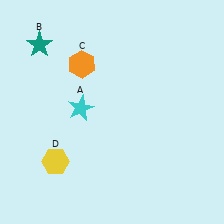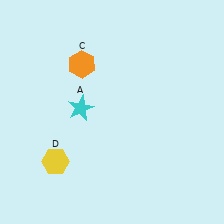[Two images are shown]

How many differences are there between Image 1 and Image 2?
There is 1 difference between the two images.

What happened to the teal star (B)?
The teal star (B) was removed in Image 2. It was in the top-left area of Image 1.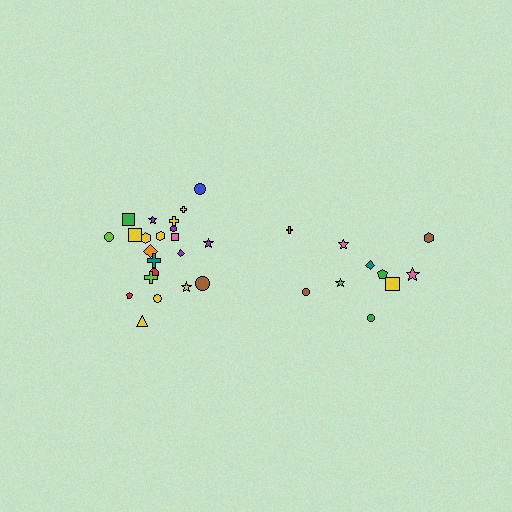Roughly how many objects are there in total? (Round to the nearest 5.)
Roughly 30 objects in total.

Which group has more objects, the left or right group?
The left group.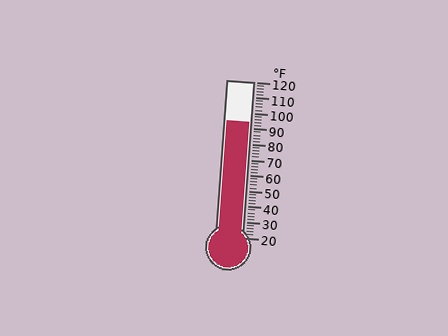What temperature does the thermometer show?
The thermometer shows approximately 94°F.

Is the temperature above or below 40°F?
The temperature is above 40°F.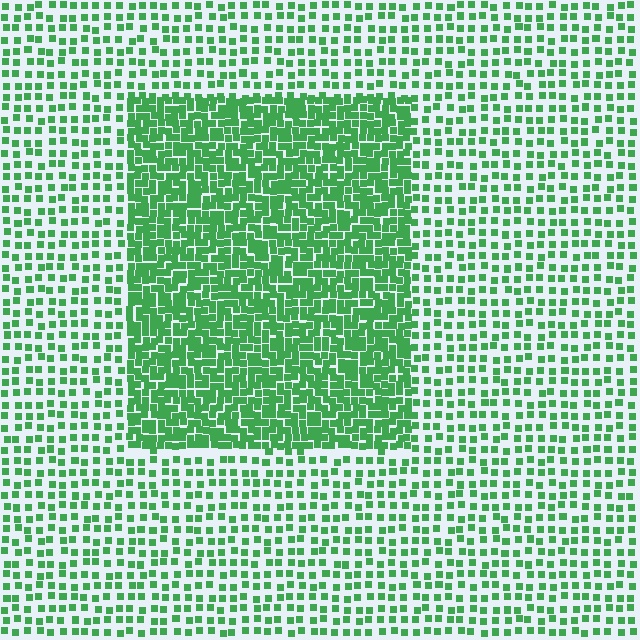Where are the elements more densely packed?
The elements are more densely packed inside the rectangle boundary.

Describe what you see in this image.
The image contains small green elements arranged at two different densities. A rectangle-shaped region is visible where the elements are more densely packed than the surrounding area.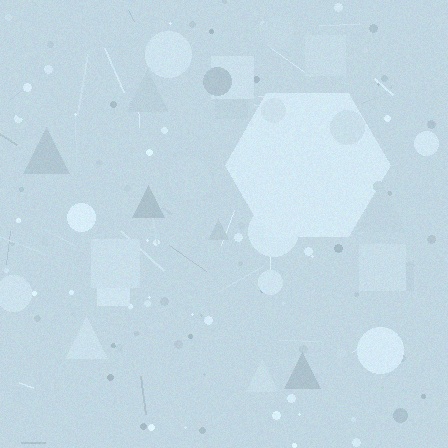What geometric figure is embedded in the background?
A hexagon is embedded in the background.